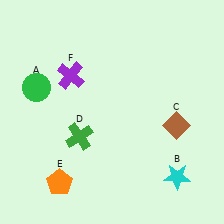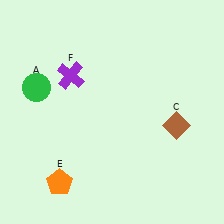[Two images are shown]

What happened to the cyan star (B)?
The cyan star (B) was removed in Image 2. It was in the bottom-right area of Image 1.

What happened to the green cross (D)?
The green cross (D) was removed in Image 2. It was in the bottom-left area of Image 1.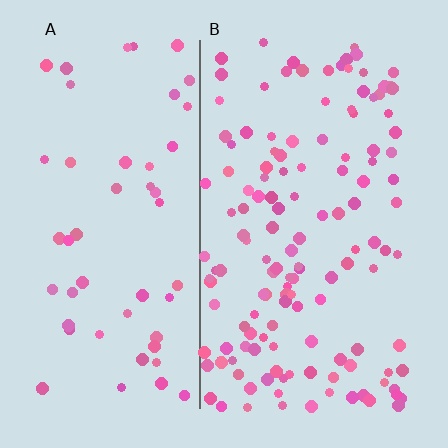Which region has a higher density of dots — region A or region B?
B (the right).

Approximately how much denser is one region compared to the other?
Approximately 2.6× — region B over region A.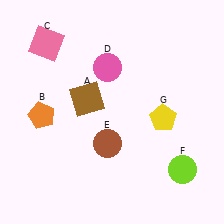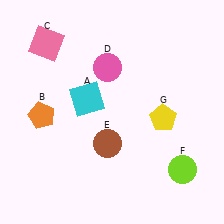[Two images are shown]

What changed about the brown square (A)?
In Image 1, A is brown. In Image 2, it changed to cyan.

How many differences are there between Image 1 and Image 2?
There is 1 difference between the two images.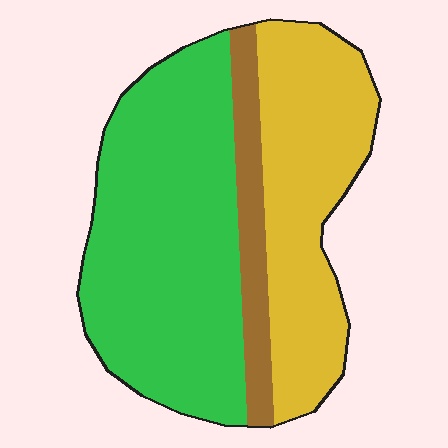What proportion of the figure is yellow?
Yellow takes up about one third (1/3) of the figure.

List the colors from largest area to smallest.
From largest to smallest: green, yellow, brown.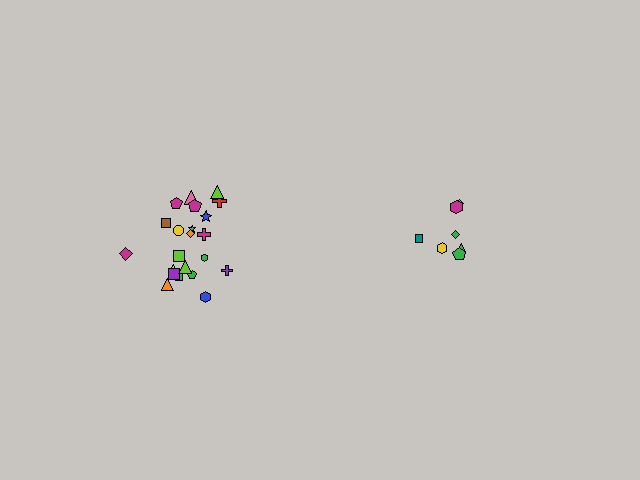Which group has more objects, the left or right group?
The left group.